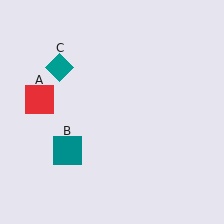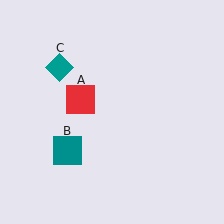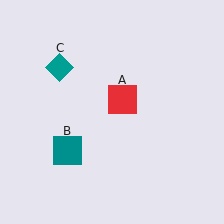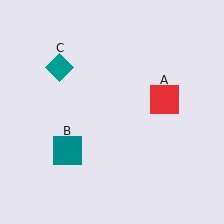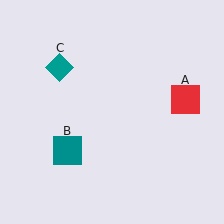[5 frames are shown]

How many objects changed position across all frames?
1 object changed position: red square (object A).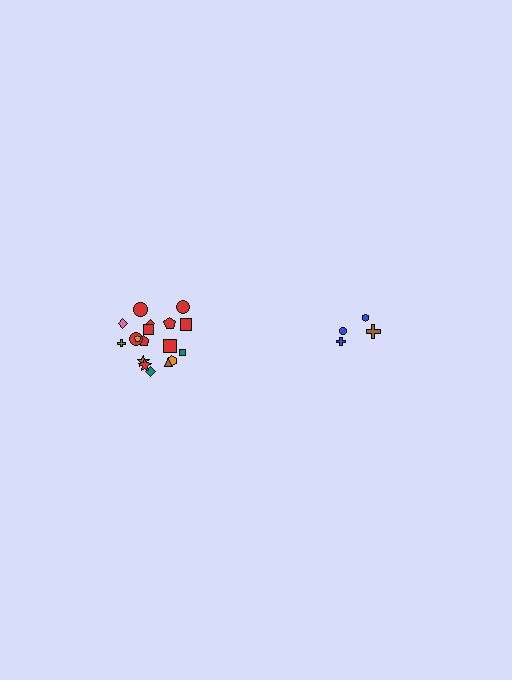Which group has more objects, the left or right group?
The left group.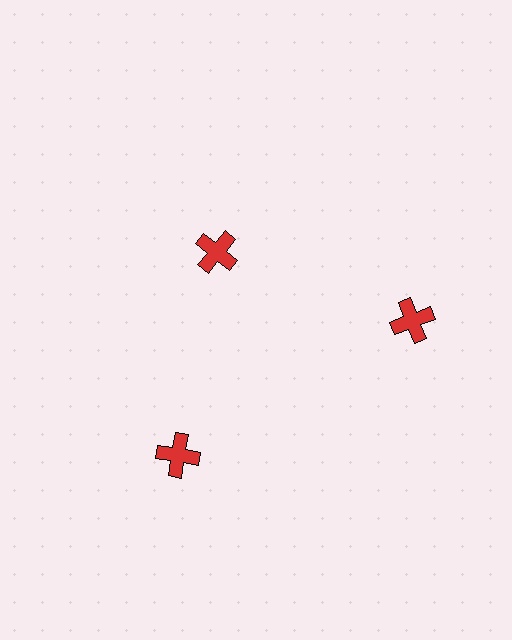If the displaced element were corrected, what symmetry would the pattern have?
It would have 3-fold rotational symmetry — the pattern would map onto itself every 120 degrees.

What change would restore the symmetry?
The symmetry would be restored by moving it outward, back onto the ring so that all 3 crosses sit at equal angles and equal distance from the center.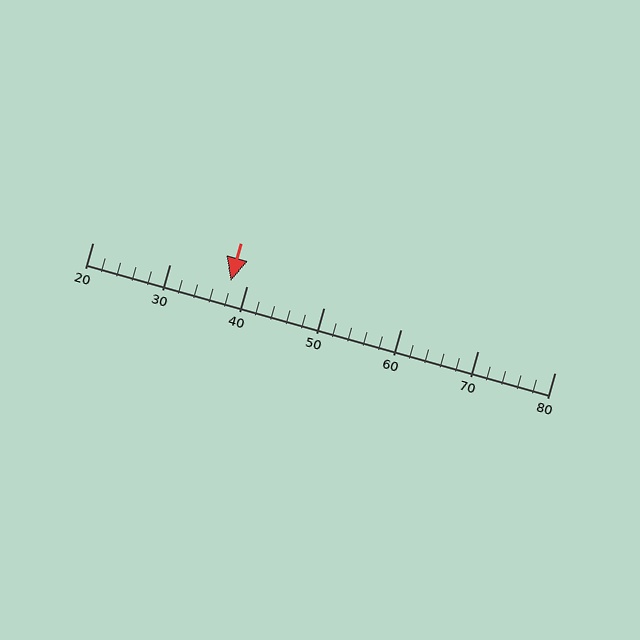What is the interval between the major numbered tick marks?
The major tick marks are spaced 10 units apart.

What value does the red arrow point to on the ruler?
The red arrow points to approximately 38.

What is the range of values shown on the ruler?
The ruler shows values from 20 to 80.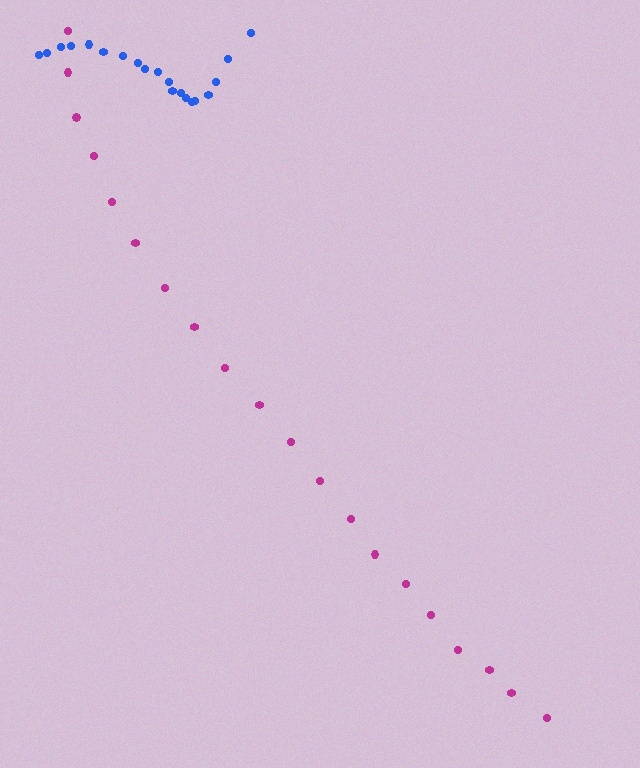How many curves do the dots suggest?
There are 2 distinct paths.